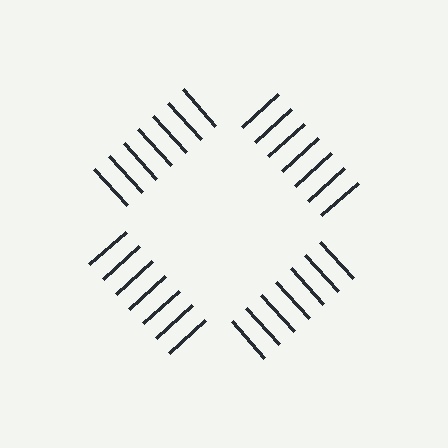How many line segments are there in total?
28 — 7 along each of the 4 edges.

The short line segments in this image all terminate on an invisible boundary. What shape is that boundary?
An illusory square — the line segments terminate on its edges but no continuous stroke is drawn.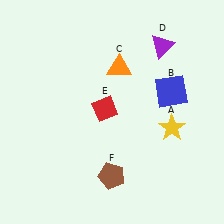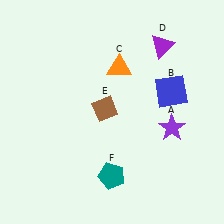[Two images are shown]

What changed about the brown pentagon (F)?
In Image 1, F is brown. In Image 2, it changed to teal.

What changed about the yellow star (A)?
In Image 1, A is yellow. In Image 2, it changed to purple.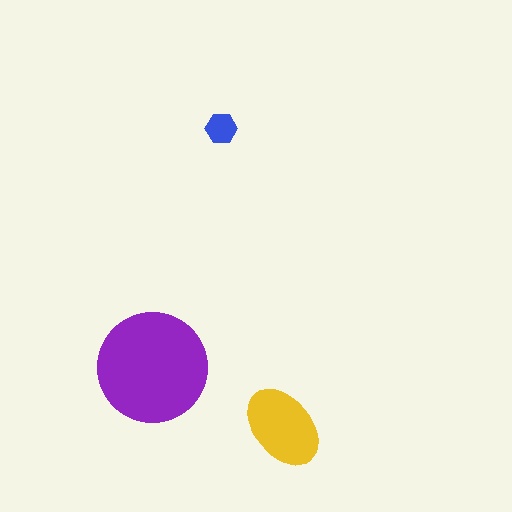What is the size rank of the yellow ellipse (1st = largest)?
2nd.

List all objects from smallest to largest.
The blue hexagon, the yellow ellipse, the purple circle.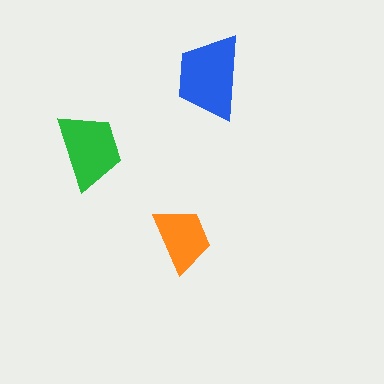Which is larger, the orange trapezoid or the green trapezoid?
The green one.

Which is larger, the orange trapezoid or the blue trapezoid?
The blue one.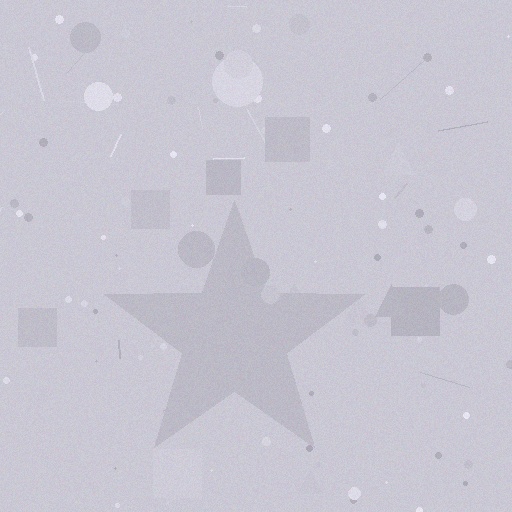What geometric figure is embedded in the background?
A star is embedded in the background.